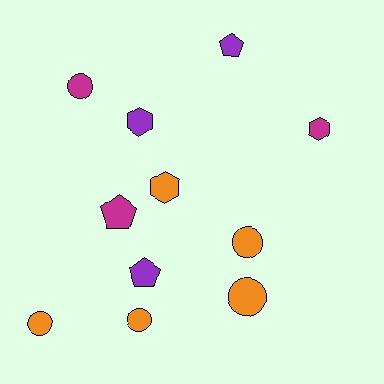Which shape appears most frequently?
Circle, with 5 objects.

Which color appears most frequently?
Orange, with 5 objects.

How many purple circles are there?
There are no purple circles.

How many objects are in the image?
There are 11 objects.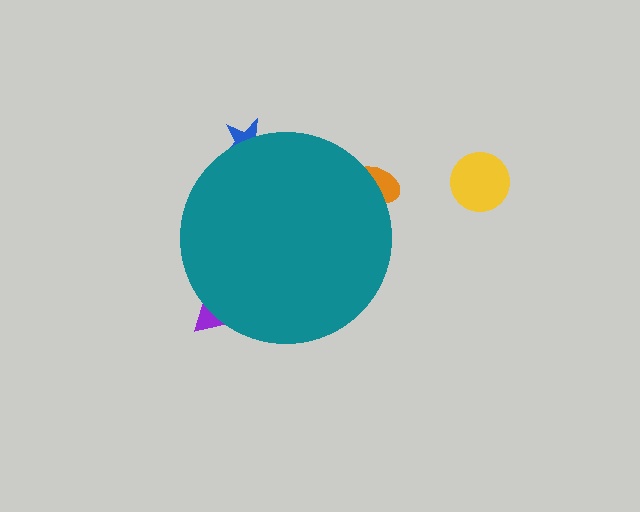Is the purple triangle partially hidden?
Yes, the purple triangle is partially hidden behind the teal circle.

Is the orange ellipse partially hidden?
Yes, the orange ellipse is partially hidden behind the teal circle.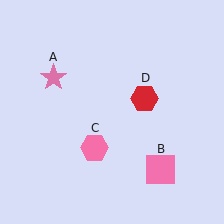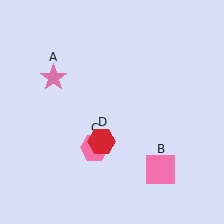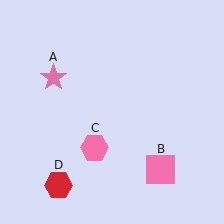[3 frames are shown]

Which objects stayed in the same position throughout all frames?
Pink star (object A) and pink square (object B) and pink hexagon (object C) remained stationary.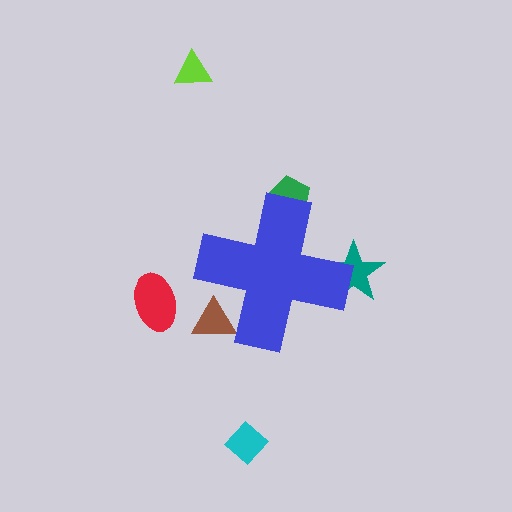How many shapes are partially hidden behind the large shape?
3 shapes are partially hidden.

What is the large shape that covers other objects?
A blue cross.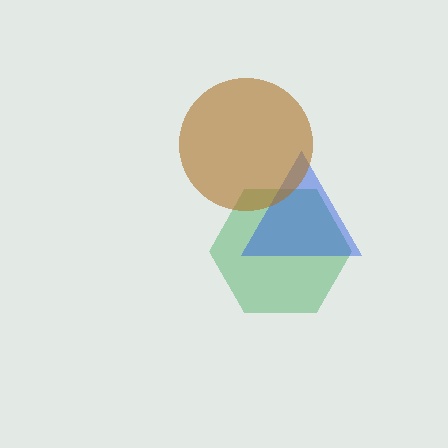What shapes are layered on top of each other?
The layered shapes are: a green hexagon, a blue triangle, a brown circle.